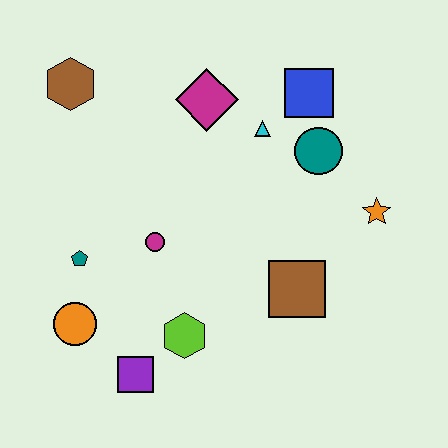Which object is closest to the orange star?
The teal circle is closest to the orange star.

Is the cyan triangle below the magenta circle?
No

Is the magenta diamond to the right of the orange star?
No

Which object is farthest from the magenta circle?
The orange star is farthest from the magenta circle.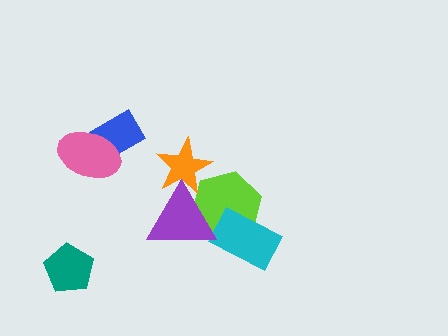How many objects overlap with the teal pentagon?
0 objects overlap with the teal pentagon.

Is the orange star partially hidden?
Yes, it is partially covered by another shape.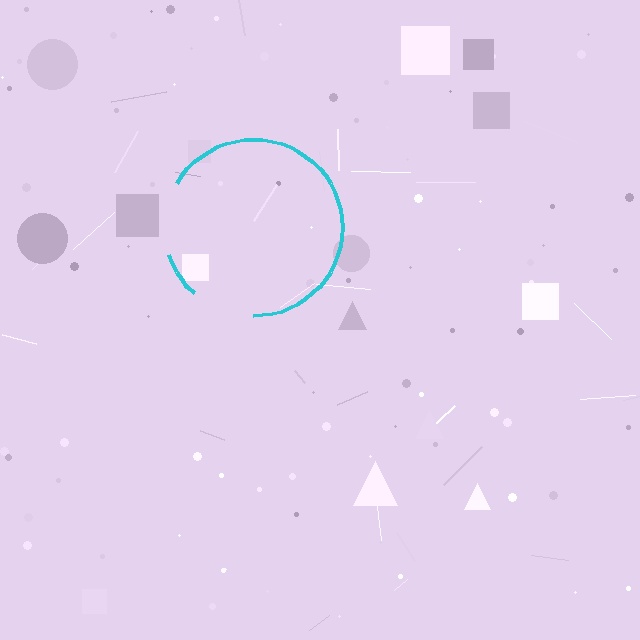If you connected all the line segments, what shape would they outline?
They would outline a circle.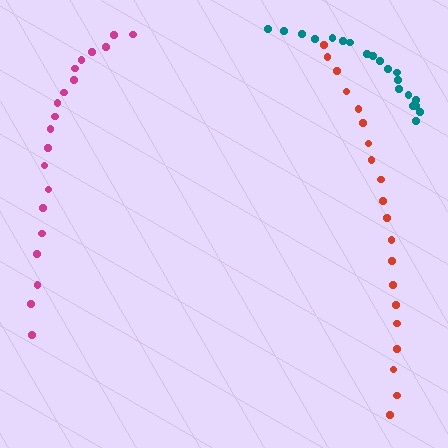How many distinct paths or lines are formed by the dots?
There are 3 distinct paths.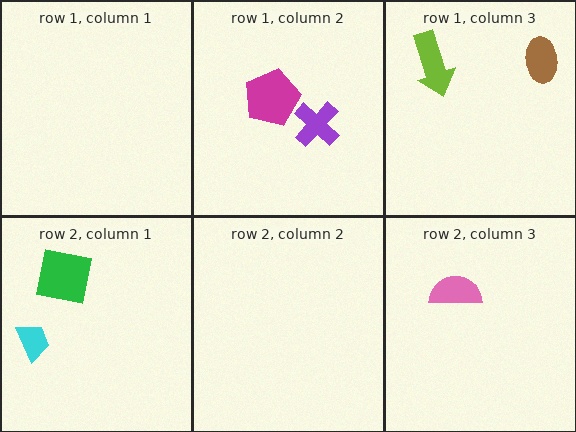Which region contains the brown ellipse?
The row 1, column 3 region.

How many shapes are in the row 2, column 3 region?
1.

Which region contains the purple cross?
The row 1, column 2 region.